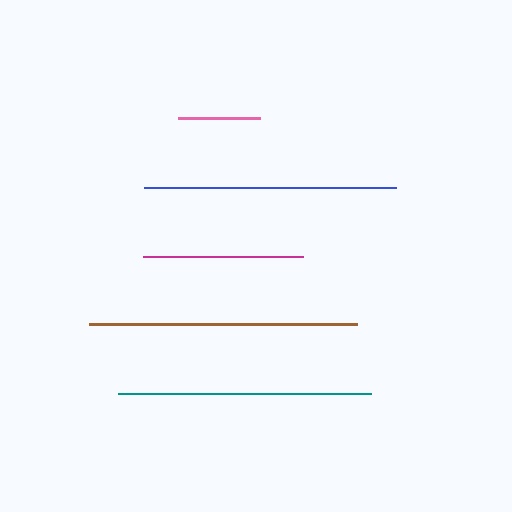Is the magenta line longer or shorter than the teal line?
The teal line is longer than the magenta line.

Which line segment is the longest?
The brown line is the longest at approximately 268 pixels.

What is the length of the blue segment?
The blue segment is approximately 252 pixels long.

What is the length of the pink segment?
The pink segment is approximately 82 pixels long.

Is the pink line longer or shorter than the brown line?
The brown line is longer than the pink line.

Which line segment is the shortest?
The pink line is the shortest at approximately 82 pixels.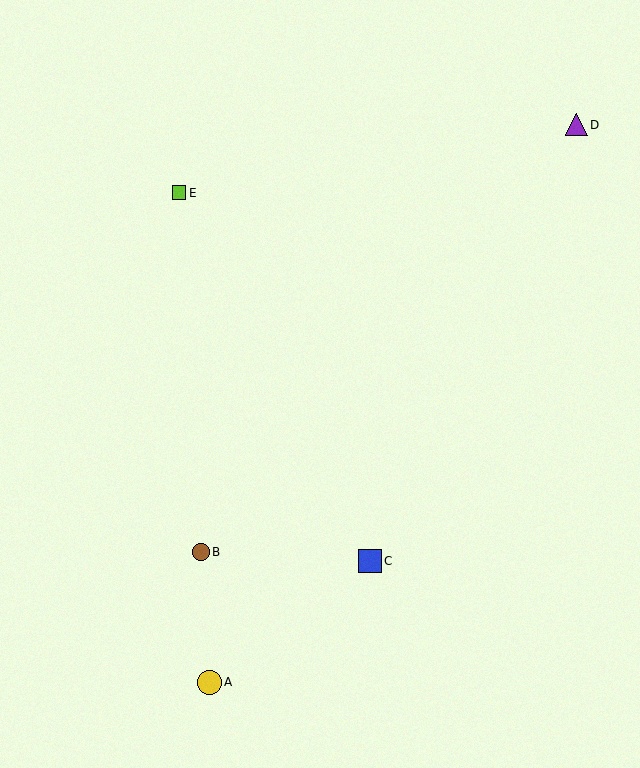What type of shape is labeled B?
Shape B is a brown circle.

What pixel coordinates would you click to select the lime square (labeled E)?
Click at (179, 193) to select the lime square E.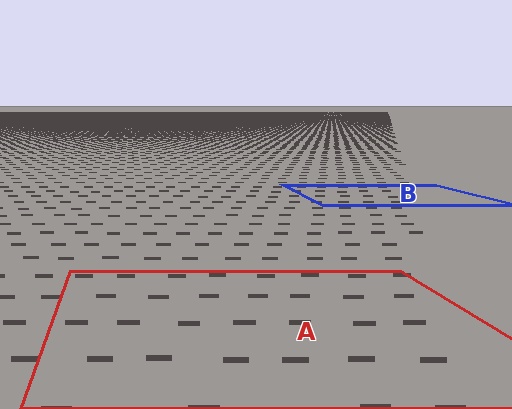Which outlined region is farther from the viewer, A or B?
Region B is farther from the viewer — the texture elements inside it appear smaller and more densely packed.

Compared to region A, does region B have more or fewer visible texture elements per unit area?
Region B has more texture elements per unit area — they are packed more densely because it is farther away.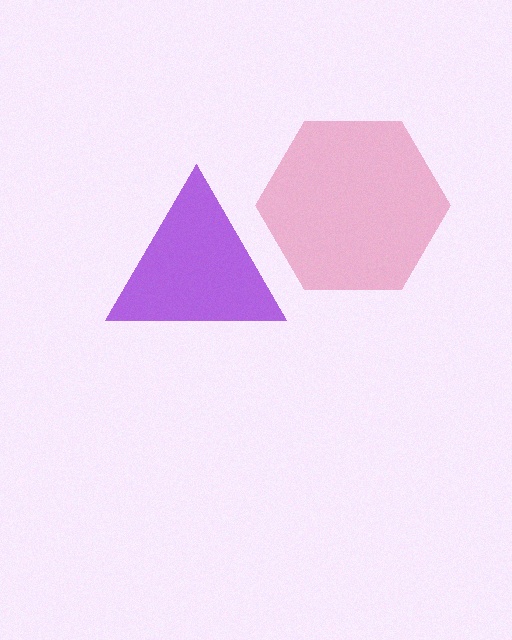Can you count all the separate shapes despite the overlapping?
Yes, there are 2 separate shapes.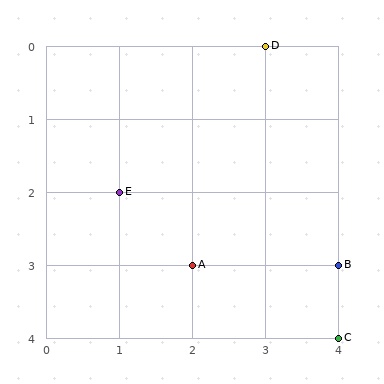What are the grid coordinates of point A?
Point A is at grid coordinates (2, 3).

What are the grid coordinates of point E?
Point E is at grid coordinates (1, 2).